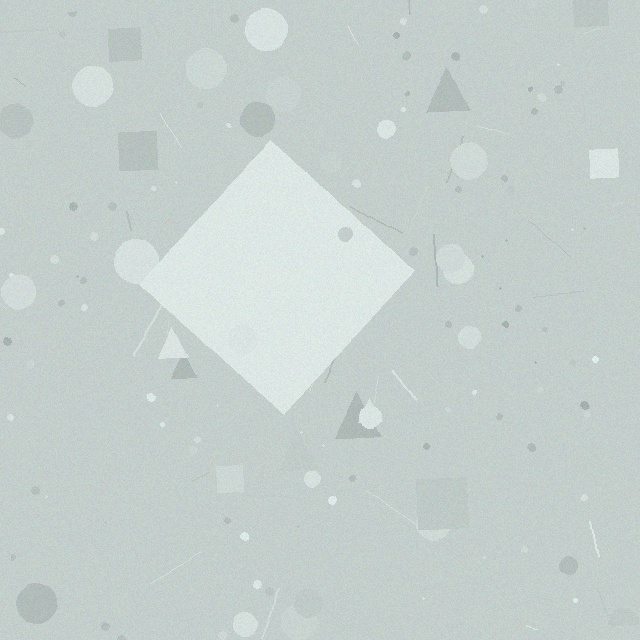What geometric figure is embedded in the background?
A diamond is embedded in the background.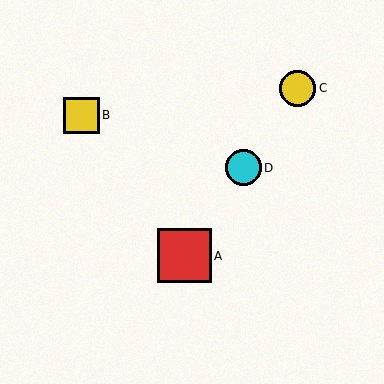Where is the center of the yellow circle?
The center of the yellow circle is at (298, 88).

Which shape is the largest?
The red square (labeled A) is the largest.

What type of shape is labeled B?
Shape B is a yellow square.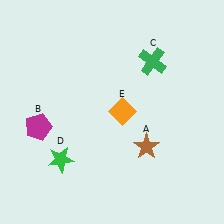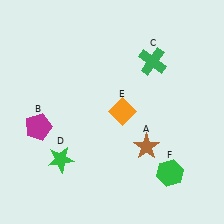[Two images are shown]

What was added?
A green hexagon (F) was added in Image 2.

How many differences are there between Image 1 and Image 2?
There is 1 difference between the two images.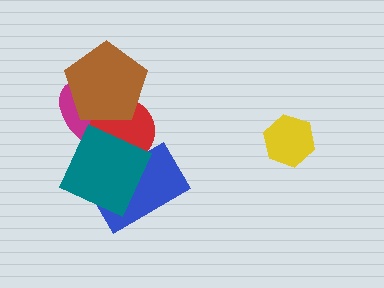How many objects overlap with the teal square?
3 objects overlap with the teal square.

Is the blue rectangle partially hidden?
Yes, it is partially covered by another shape.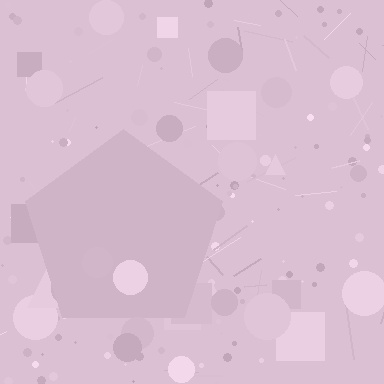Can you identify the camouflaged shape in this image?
The camouflaged shape is a pentagon.